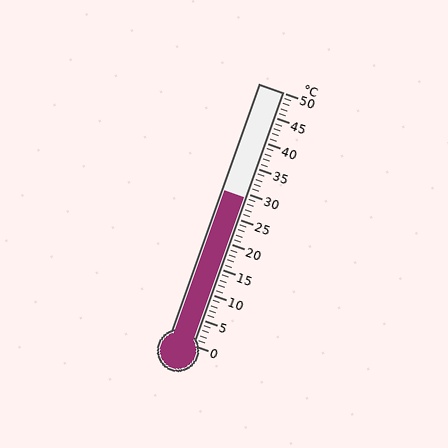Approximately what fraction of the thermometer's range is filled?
The thermometer is filled to approximately 60% of its range.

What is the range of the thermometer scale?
The thermometer scale ranges from 0°C to 50°C.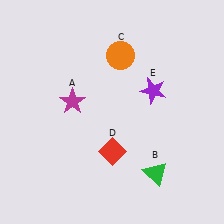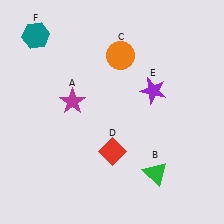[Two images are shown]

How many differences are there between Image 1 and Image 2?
There is 1 difference between the two images.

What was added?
A teal hexagon (F) was added in Image 2.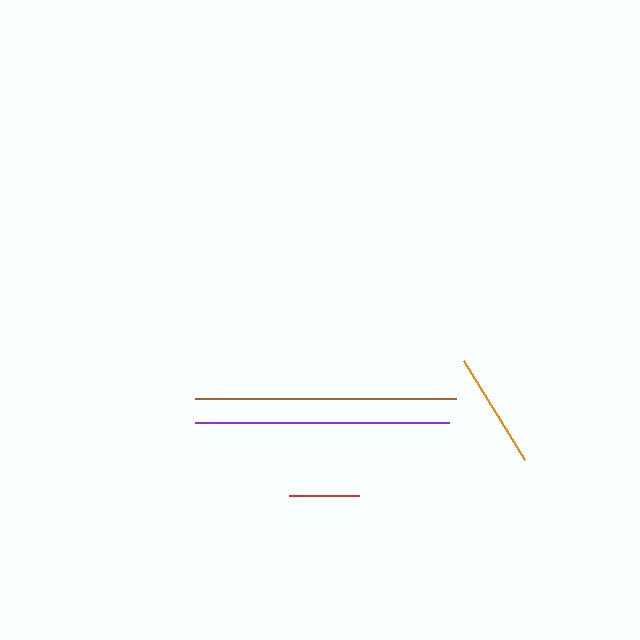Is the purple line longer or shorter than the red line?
The purple line is longer than the red line.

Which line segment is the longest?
The brown line is the longest at approximately 261 pixels.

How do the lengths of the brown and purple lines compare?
The brown and purple lines are approximately the same length.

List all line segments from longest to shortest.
From longest to shortest: brown, purple, orange, red.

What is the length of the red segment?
The red segment is approximately 70 pixels long.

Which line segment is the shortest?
The red line is the shortest at approximately 70 pixels.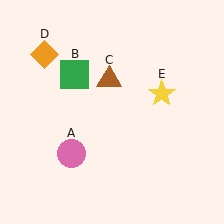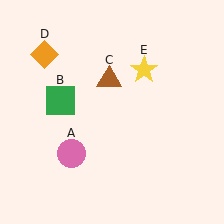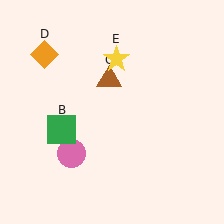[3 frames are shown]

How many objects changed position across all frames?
2 objects changed position: green square (object B), yellow star (object E).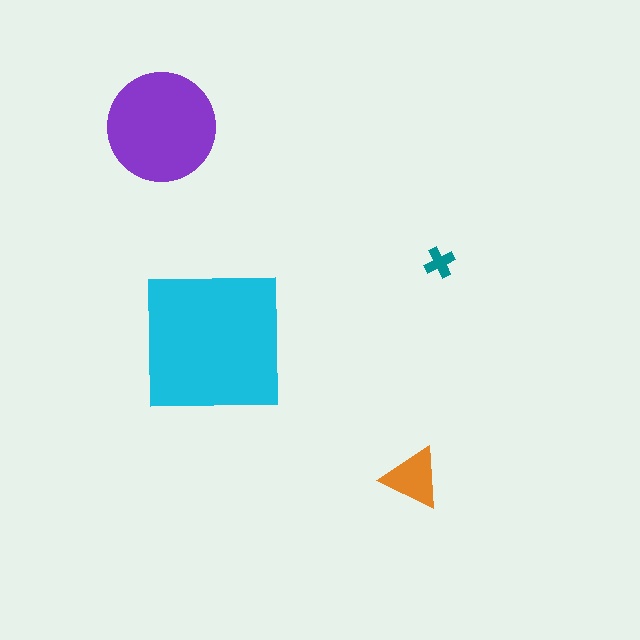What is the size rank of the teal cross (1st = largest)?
4th.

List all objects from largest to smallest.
The cyan square, the purple circle, the orange triangle, the teal cross.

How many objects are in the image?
There are 4 objects in the image.